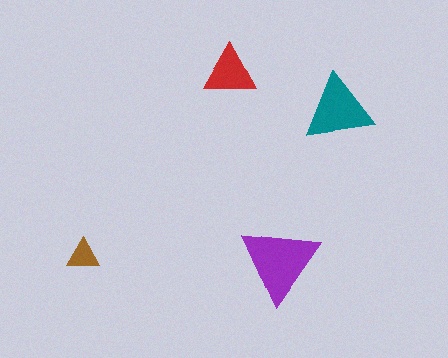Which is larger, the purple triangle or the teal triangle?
The purple one.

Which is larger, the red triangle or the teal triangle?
The teal one.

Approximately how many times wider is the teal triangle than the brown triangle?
About 2 times wider.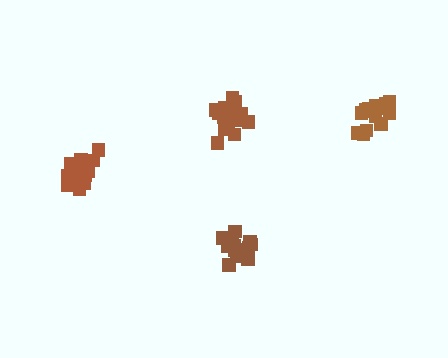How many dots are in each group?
Group 1: 15 dots, Group 2: 15 dots, Group 3: 16 dots, Group 4: 15 dots (61 total).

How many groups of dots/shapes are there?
There are 4 groups.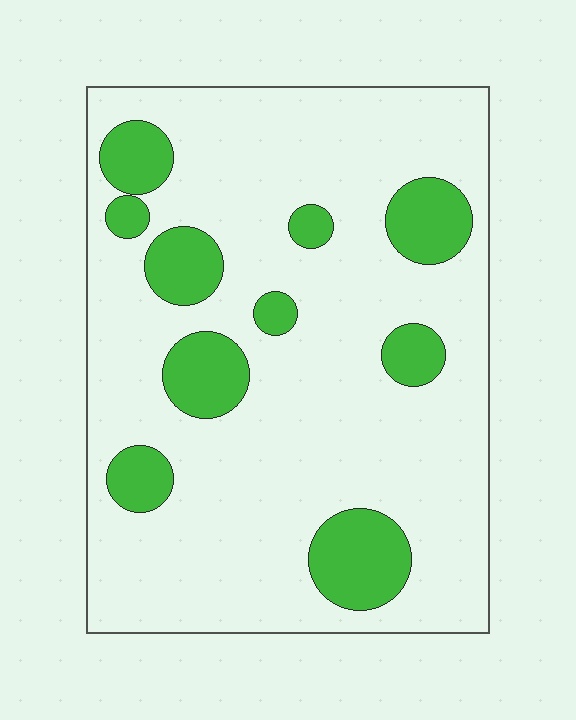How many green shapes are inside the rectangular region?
10.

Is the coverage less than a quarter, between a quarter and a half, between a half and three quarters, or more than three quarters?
Less than a quarter.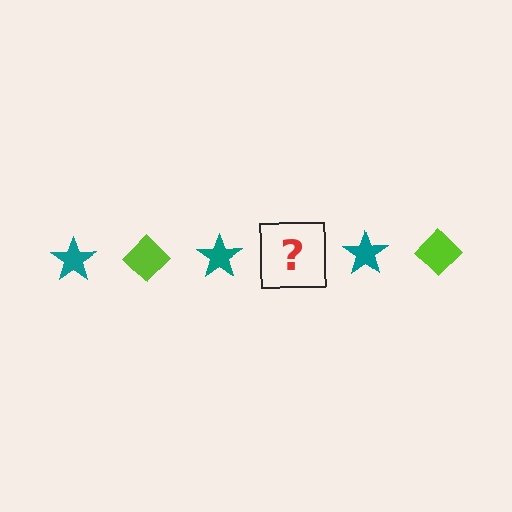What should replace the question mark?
The question mark should be replaced with a lime diamond.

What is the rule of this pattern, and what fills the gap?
The rule is that the pattern alternates between teal star and lime diamond. The gap should be filled with a lime diamond.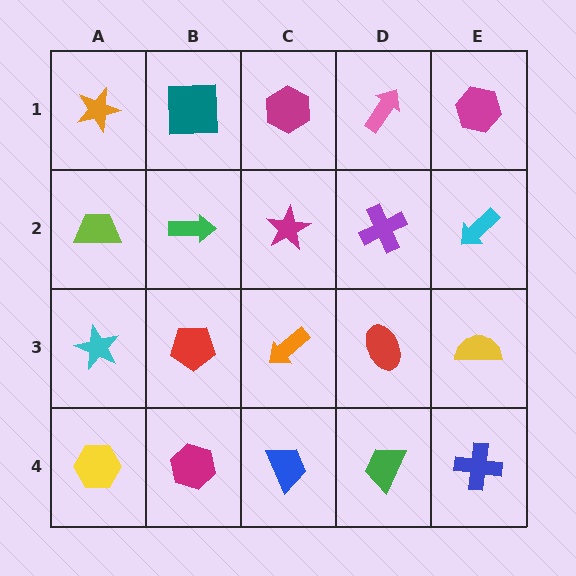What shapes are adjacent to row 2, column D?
A pink arrow (row 1, column D), a red ellipse (row 3, column D), a magenta star (row 2, column C), a cyan arrow (row 2, column E).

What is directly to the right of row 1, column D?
A magenta hexagon.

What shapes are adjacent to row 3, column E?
A cyan arrow (row 2, column E), a blue cross (row 4, column E), a red ellipse (row 3, column D).